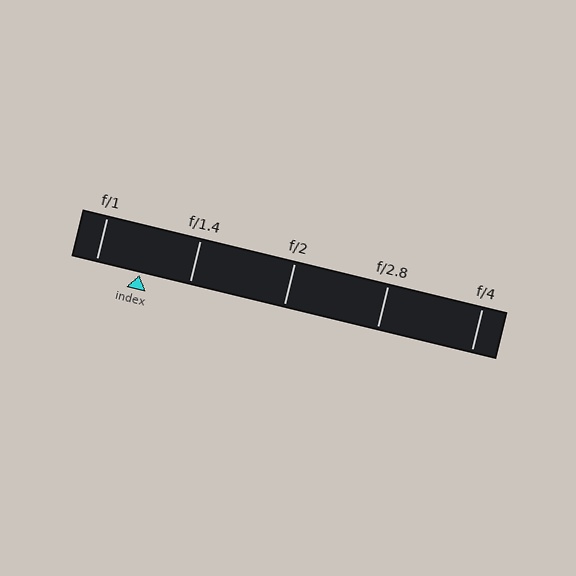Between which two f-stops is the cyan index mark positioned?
The index mark is between f/1 and f/1.4.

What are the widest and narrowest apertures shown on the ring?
The widest aperture shown is f/1 and the narrowest is f/4.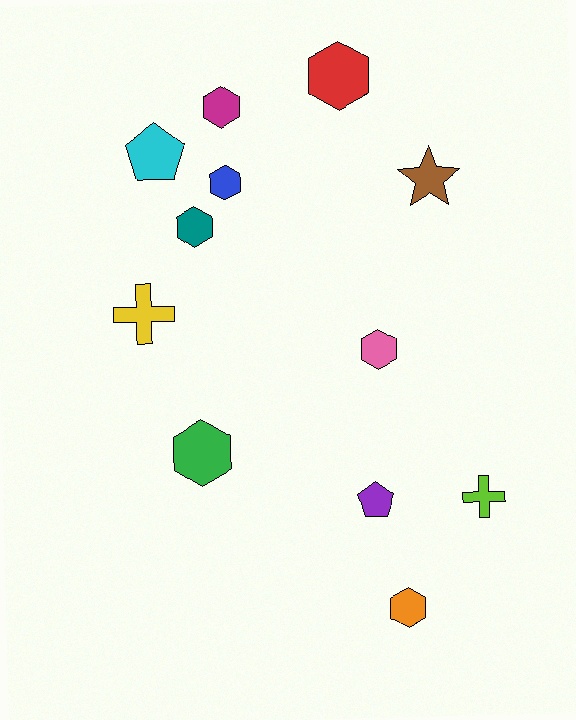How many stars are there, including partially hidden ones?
There is 1 star.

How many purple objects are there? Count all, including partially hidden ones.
There is 1 purple object.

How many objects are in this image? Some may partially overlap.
There are 12 objects.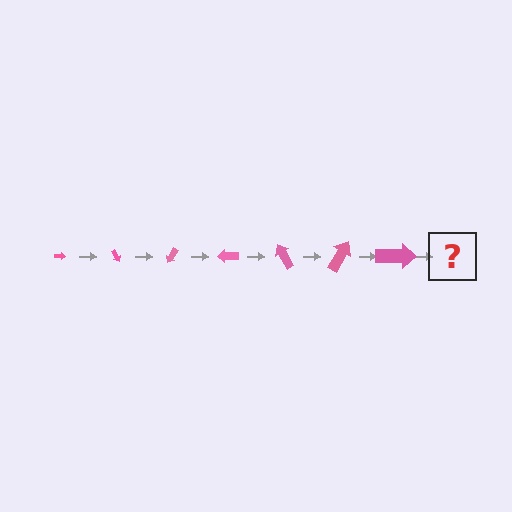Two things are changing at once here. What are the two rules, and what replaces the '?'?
The two rules are that the arrow grows larger each step and it rotates 60 degrees each step. The '?' should be an arrow, larger than the previous one and rotated 420 degrees from the start.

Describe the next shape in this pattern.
It should be an arrow, larger than the previous one and rotated 420 degrees from the start.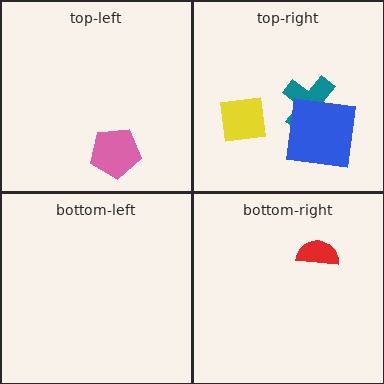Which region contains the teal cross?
The top-right region.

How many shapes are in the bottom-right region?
1.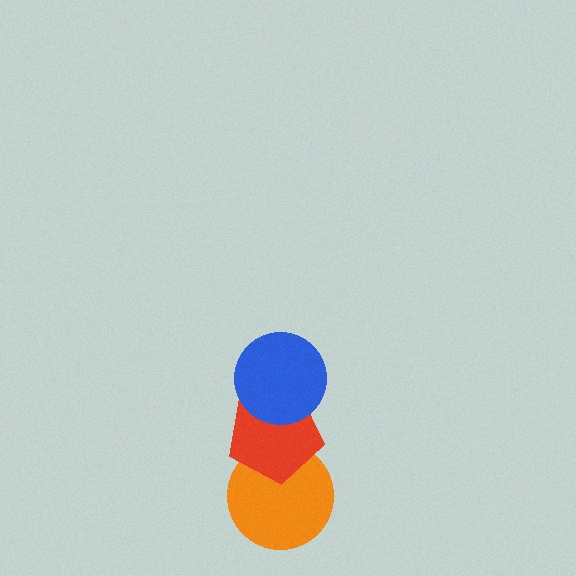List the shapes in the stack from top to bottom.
From top to bottom: the blue circle, the red pentagon, the orange circle.